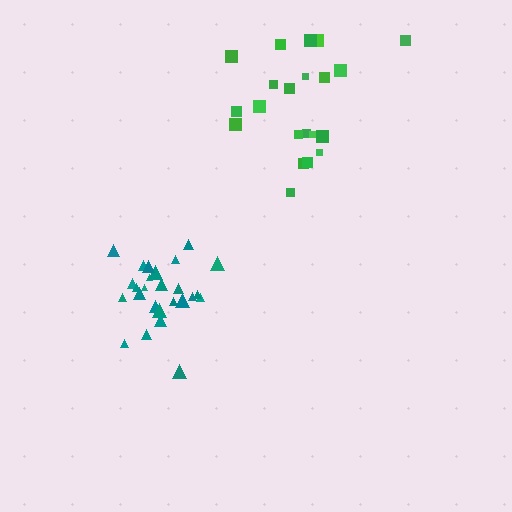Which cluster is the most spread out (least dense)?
Green.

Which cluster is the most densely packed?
Teal.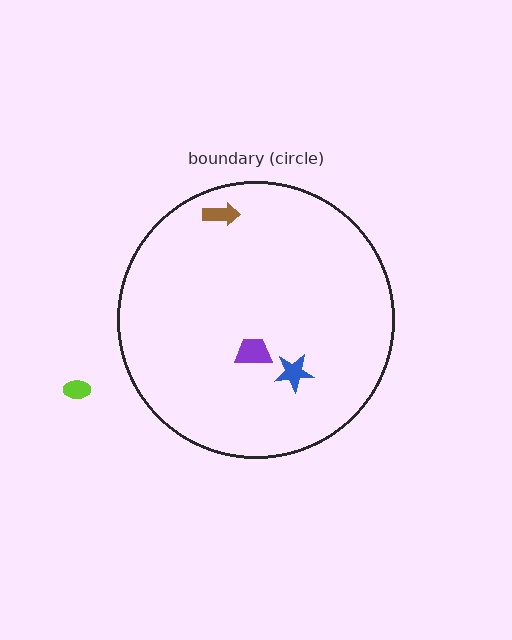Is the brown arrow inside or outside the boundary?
Inside.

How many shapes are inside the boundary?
3 inside, 1 outside.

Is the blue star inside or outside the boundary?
Inside.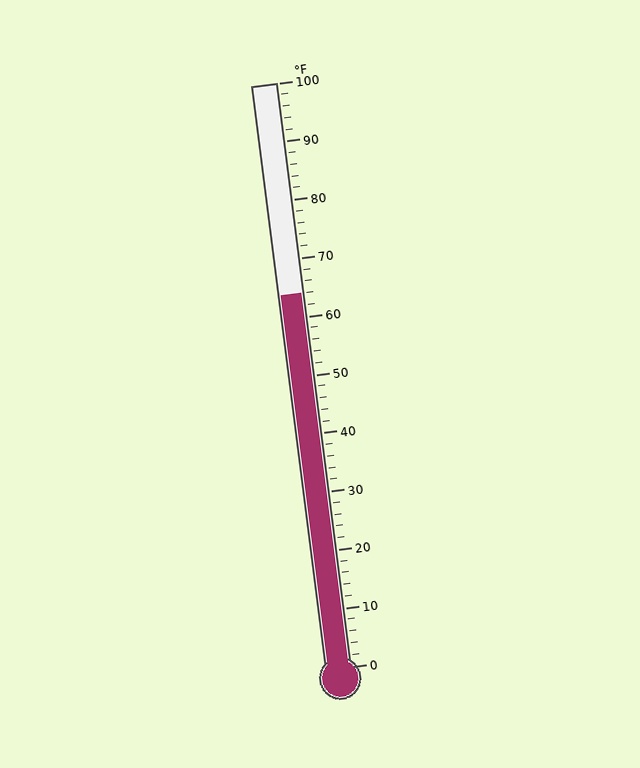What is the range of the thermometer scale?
The thermometer scale ranges from 0°F to 100°F.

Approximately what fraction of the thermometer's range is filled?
The thermometer is filled to approximately 65% of its range.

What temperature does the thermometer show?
The thermometer shows approximately 64°F.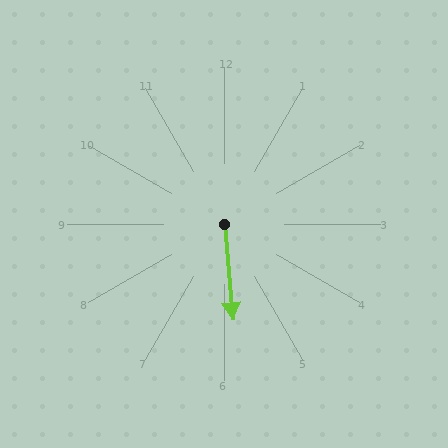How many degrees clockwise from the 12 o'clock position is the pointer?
Approximately 175 degrees.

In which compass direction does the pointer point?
South.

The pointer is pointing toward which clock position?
Roughly 6 o'clock.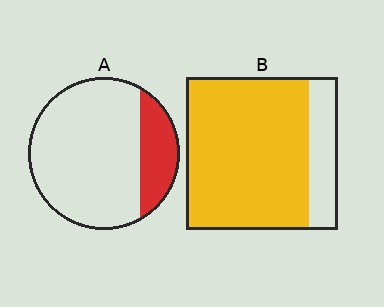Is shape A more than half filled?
No.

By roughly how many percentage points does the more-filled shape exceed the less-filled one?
By roughly 60 percentage points (B over A).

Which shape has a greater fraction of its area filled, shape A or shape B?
Shape B.